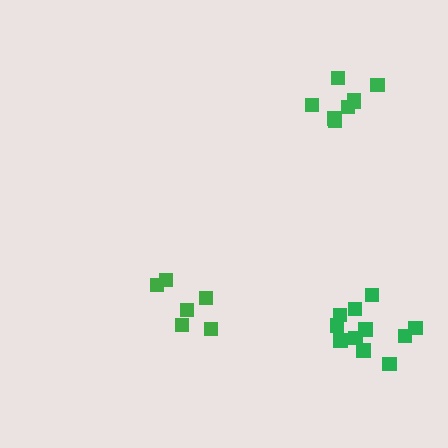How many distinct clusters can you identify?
There are 3 distinct clusters.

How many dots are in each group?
Group 1: 11 dots, Group 2: 8 dots, Group 3: 6 dots (25 total).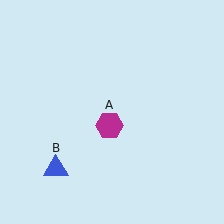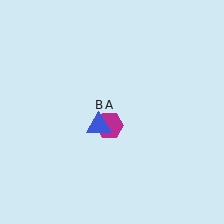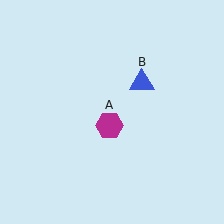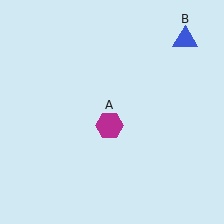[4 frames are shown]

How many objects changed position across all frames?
1 object changed position: blue triangle (object B).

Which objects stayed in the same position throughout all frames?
Magenta hexagon (object A) remained stationary.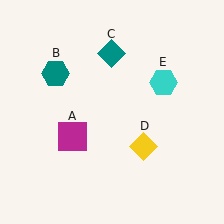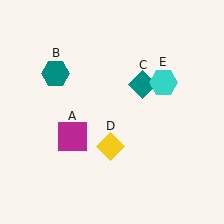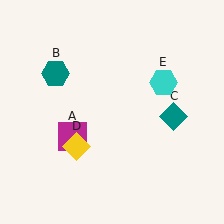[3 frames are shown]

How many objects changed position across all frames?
2 objects changed position: teal diamond (object C), yellow diamond (object D).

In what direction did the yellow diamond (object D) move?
The yellow diamond (object D) moved left.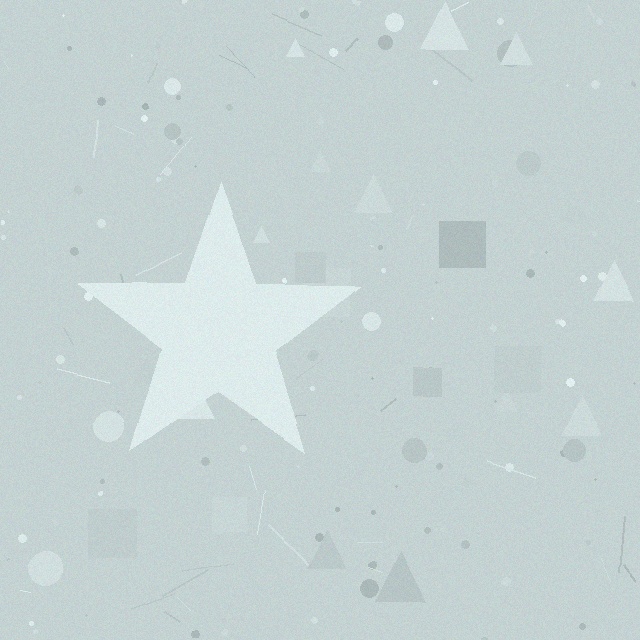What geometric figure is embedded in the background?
A star is embedded in the background.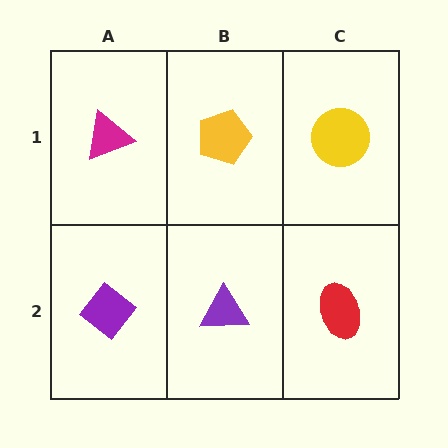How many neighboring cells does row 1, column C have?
2.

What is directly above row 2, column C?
A yellow circle.